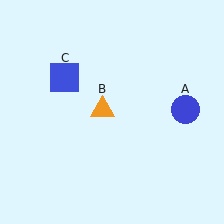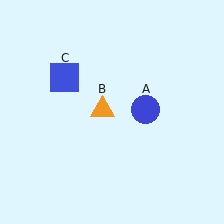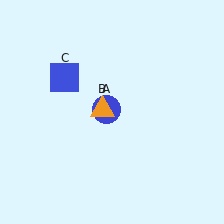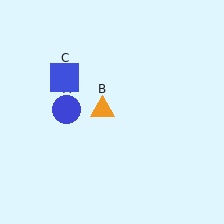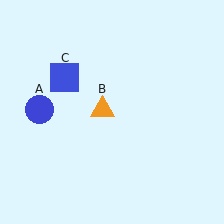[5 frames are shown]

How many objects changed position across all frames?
1 object changed position: blue circle (object A).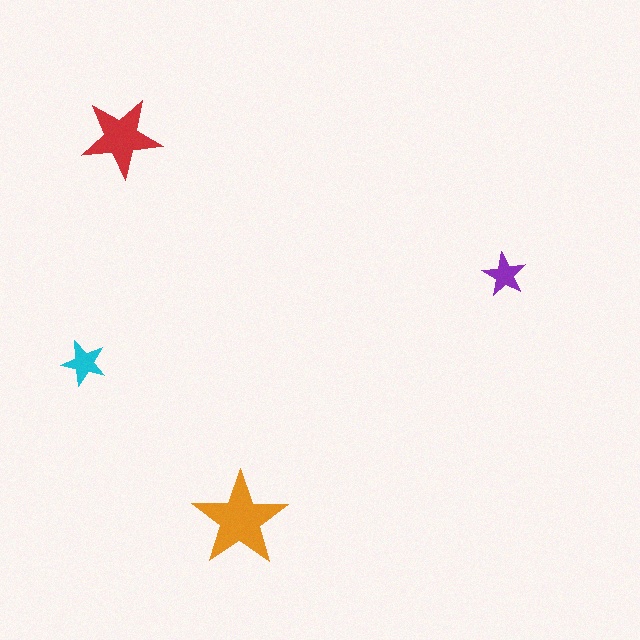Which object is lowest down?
The orange star is bottommost.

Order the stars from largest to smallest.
the orange one, the red one, the cyan one, the purple one.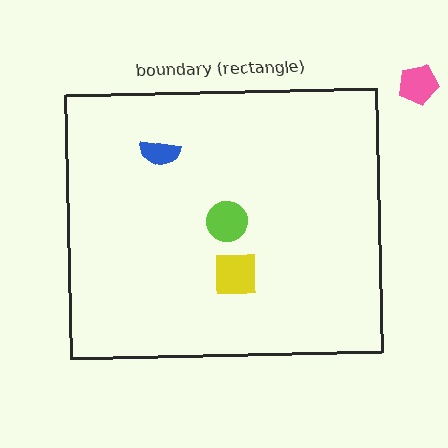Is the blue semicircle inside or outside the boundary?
Inside.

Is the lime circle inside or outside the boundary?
Inside.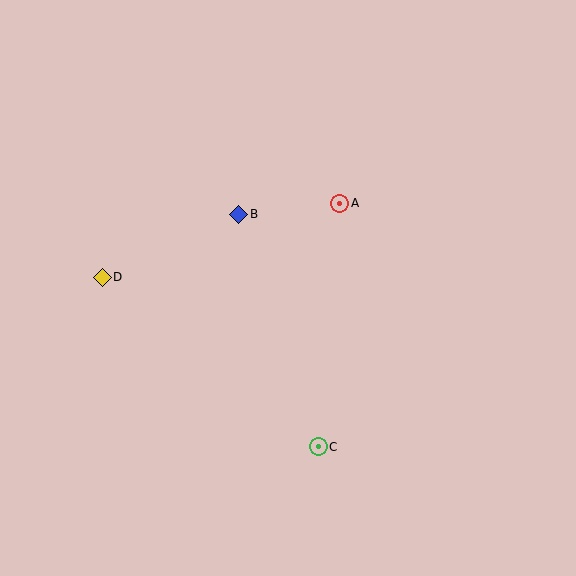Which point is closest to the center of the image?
Point B at (239, 214) is closest to the center.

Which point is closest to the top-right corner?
Point A is closest to the top-right corner.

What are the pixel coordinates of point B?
Point B is at (239, 214).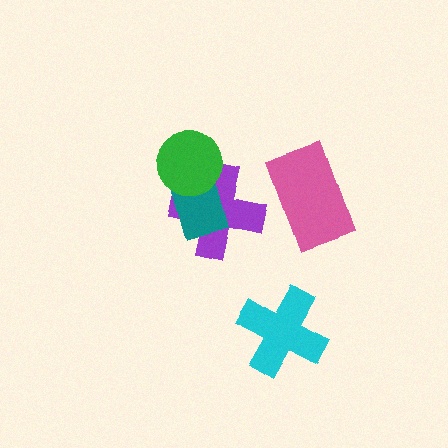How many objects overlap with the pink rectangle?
0 objects overlap with the pink rectangle.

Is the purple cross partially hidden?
Yes, it is partially covered by another shape.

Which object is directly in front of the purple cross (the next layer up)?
The teal rectangle is directly in front of the purple cross.